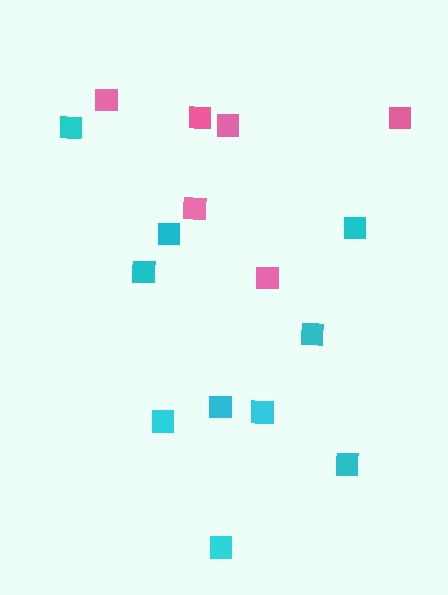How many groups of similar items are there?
There are 2 groups: one group of cyan squares (10) and one group of pink squares (6).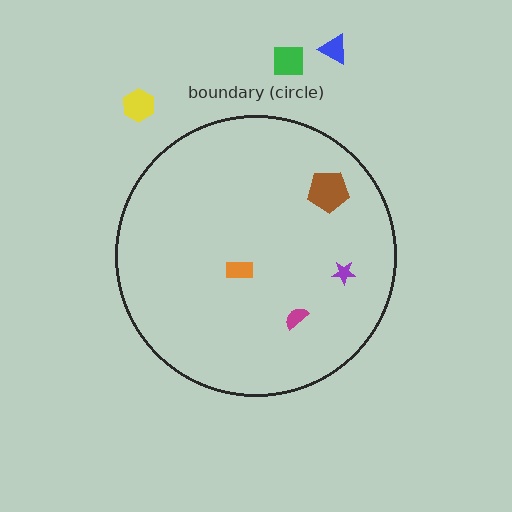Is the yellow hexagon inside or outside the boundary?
Outside.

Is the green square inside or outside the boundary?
Outside.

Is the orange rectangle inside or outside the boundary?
Inside.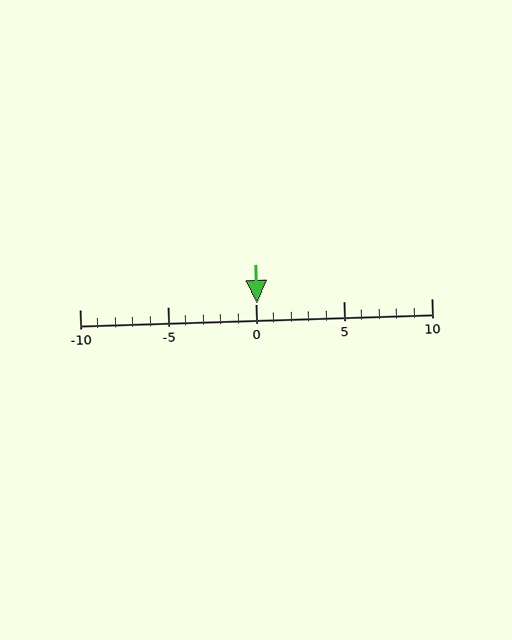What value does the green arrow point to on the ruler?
The green arrow points to approximately 0.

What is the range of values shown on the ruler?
The ruler shows values from -10 to 10.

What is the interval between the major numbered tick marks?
The major tick marks are spaced 5 units apart.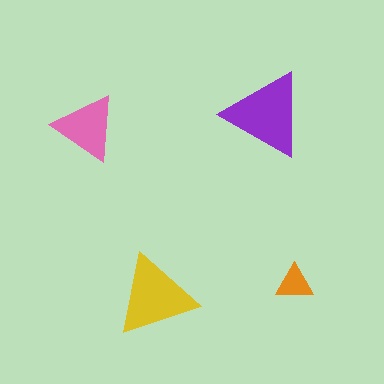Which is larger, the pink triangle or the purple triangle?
The purple one.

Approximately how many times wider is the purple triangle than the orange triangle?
About 2.5 times wider.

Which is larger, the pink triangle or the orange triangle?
The pink one.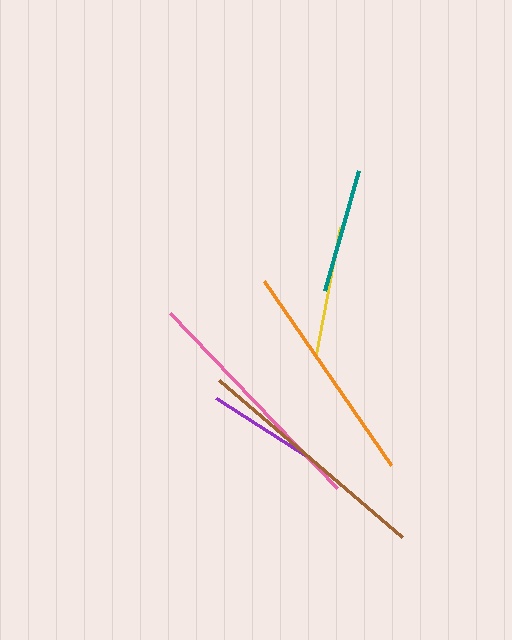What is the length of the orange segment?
The orange segment is approximately 224 pixels long.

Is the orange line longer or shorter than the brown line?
The brown line is longer than the orange line.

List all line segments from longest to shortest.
From longest to shortest: pink, brown, orange, yellow, teal, purple.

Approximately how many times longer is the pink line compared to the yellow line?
The pink line is approximately 1.9 times the length of the yellow line.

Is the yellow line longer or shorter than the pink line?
The pink line is longer than the yellow line.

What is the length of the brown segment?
The brown segment is approximately 241 pixels long.